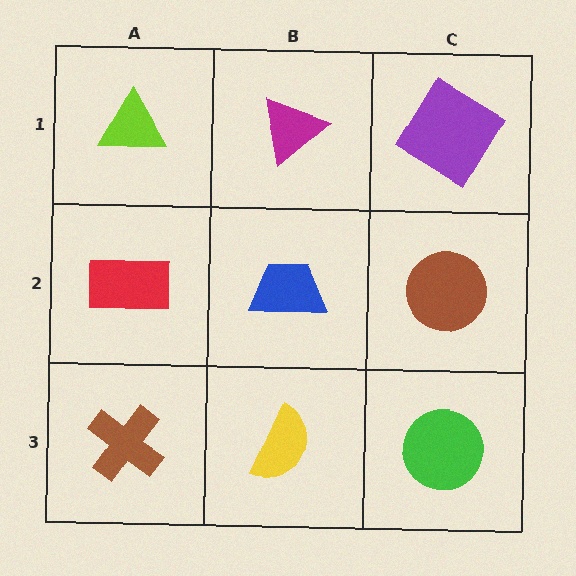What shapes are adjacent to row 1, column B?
A blue trapezoid (row 2, column B), a lime triangle (row 1, column A), a purple diamond (row 1, column C).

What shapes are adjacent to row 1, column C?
A brown circle (row 2, column C), a magenta triangle (row 1, column B).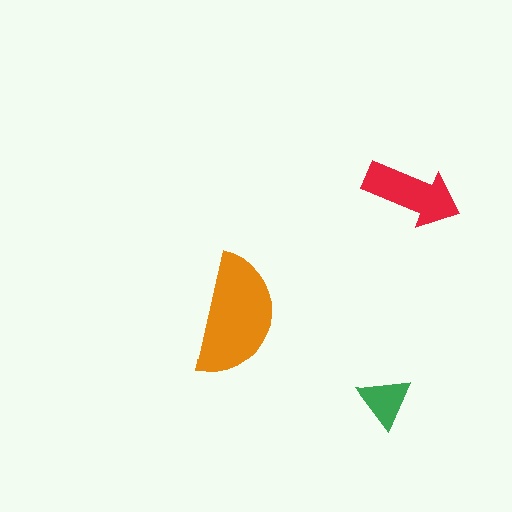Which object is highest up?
The red arrow is topmost.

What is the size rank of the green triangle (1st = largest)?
3rd.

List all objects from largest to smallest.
The orange semicircle, the red arrow, the green triangle.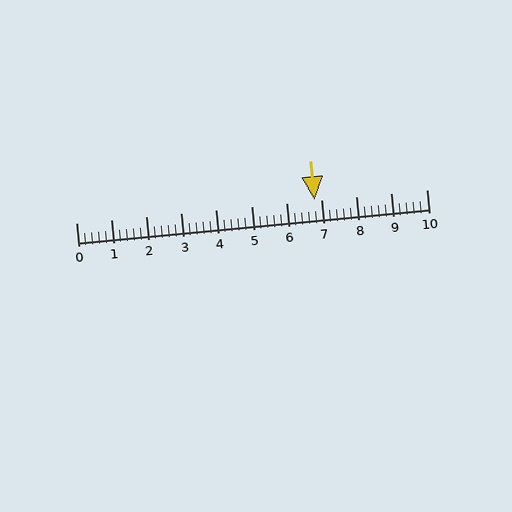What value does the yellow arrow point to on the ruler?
The yellow arrow points to approximately 6.8.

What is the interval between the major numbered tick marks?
The major tick marks are spaced 1 units apart.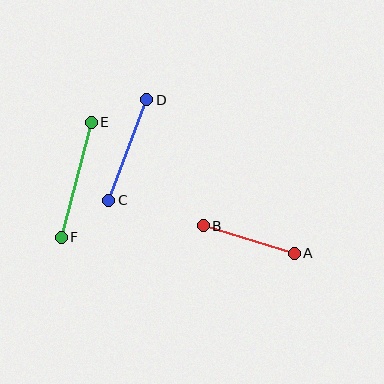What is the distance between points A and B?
The distance is approximately 95 pixels.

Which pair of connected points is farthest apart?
Points E and F are farthest apart.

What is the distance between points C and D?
The distance is approximately 108 pixels.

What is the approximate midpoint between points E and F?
The midpoint is at approximately (76, 180) pixels.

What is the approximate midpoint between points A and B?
The midpoint is at approximately (249, 239) pixels.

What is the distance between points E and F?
The distance is approximately 119 pixels.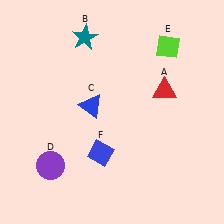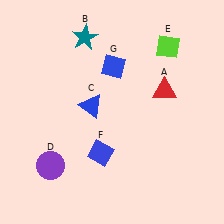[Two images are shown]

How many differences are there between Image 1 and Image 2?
There is 1 difference between the two images.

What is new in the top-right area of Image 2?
A blue diamond (G) was added in the top-right area of Image 2.